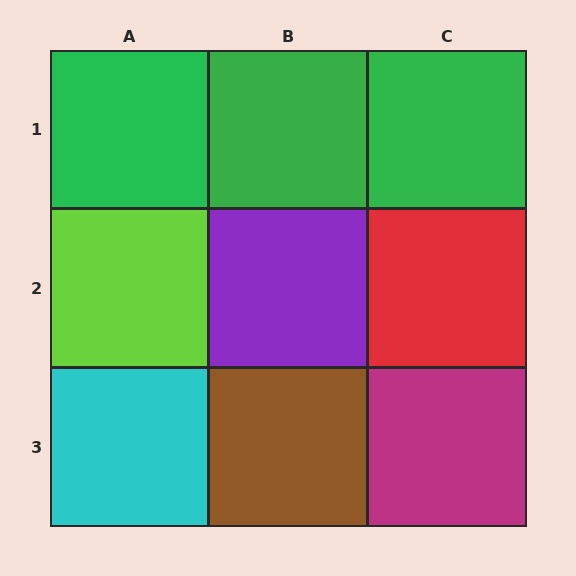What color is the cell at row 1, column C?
Green.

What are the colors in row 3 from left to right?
Cyan, brown, magenta.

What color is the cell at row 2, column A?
Lime.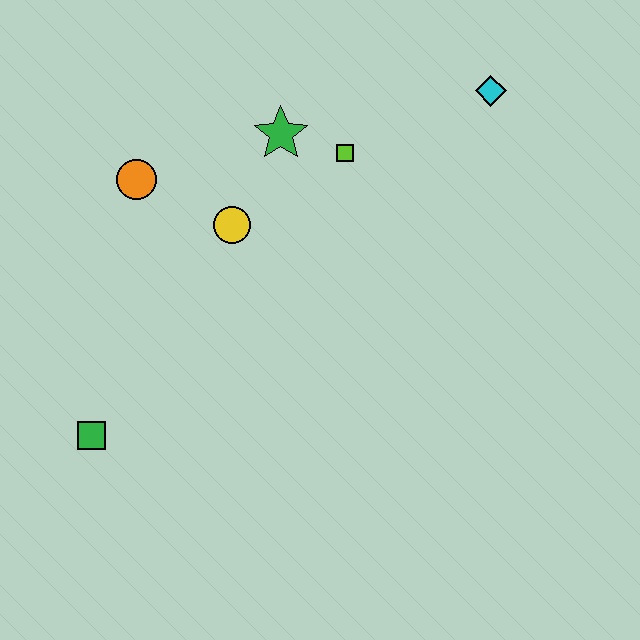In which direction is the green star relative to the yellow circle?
The green star is above the yellow circle.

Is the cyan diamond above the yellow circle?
Yes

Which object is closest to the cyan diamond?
The lime square is closest to the cyan diamond.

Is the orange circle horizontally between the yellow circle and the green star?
No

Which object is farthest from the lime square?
The green square is farthest from the lime square.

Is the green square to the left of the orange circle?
Yes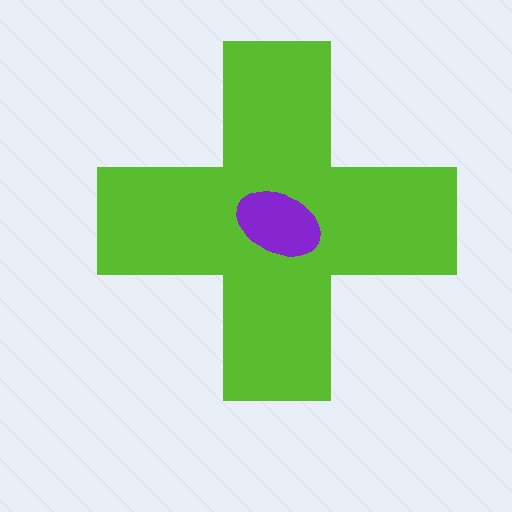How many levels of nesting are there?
2.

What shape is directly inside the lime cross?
The purple ellipse.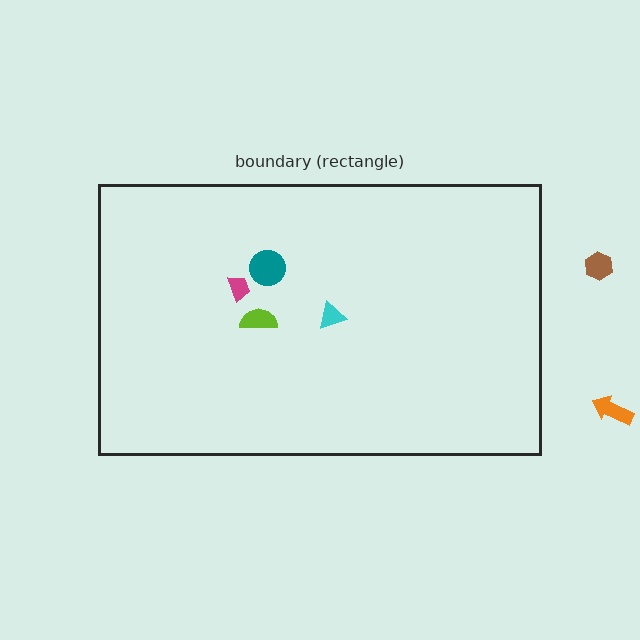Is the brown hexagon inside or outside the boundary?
Outside.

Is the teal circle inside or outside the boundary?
Inside.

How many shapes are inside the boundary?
4 inside, 2 outside.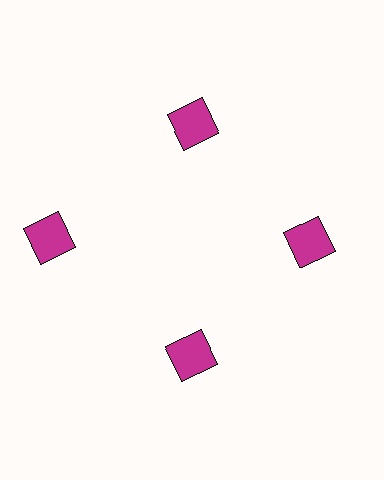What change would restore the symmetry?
The symmetry would be restored by moving it inward, back onto the ring so that all 4 squares sit at equal angles and equal distance from the center.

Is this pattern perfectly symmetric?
No. The 4 magenta squares are arranged in a ring, but one element near the 9 o'clock position is pushed outward from the center, breaking the 4-fold rotational symmetry.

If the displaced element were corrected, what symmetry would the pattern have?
It would have 4-fold rotational symmetry — the pattern would map onto itself every 90 degrees.